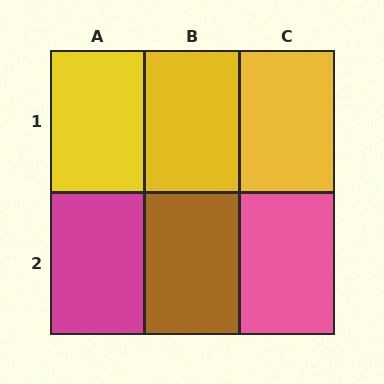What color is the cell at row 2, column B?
Brown.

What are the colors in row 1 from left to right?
Yellow, yellow, yellow.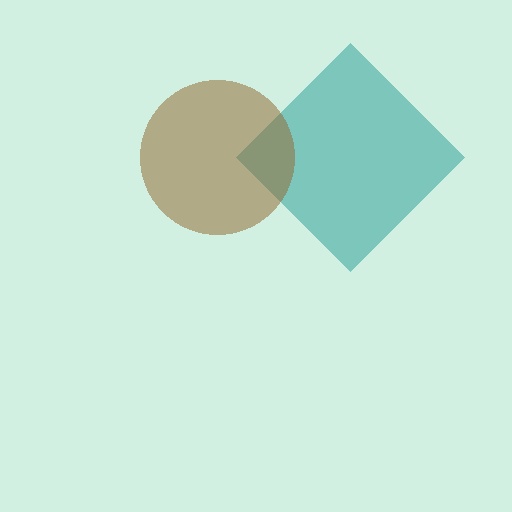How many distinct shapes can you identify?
There are 2 distinct shapes: a teal diamond, a brown circle.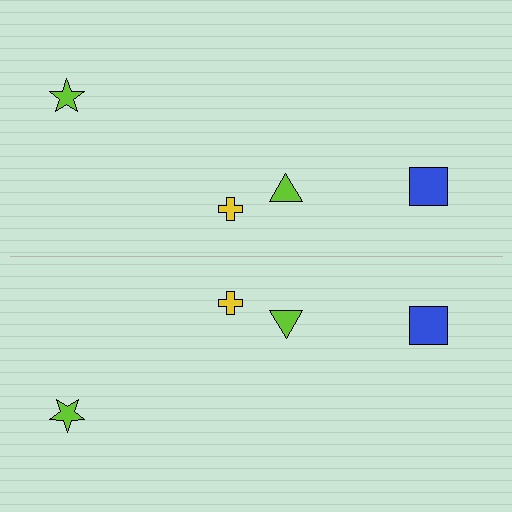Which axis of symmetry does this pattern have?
The pattern has a horizontal axis of symmetry running through the center of the image.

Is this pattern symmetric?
Yes, this pattern has bilateral (reflection) symmetry.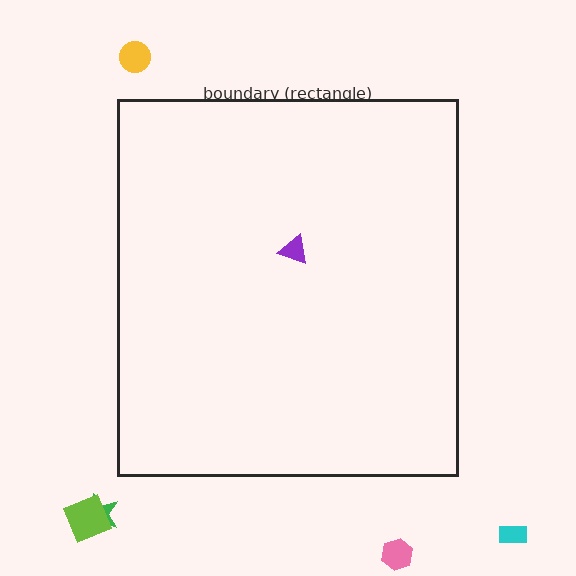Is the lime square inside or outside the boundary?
Outside.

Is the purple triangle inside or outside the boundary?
Inside.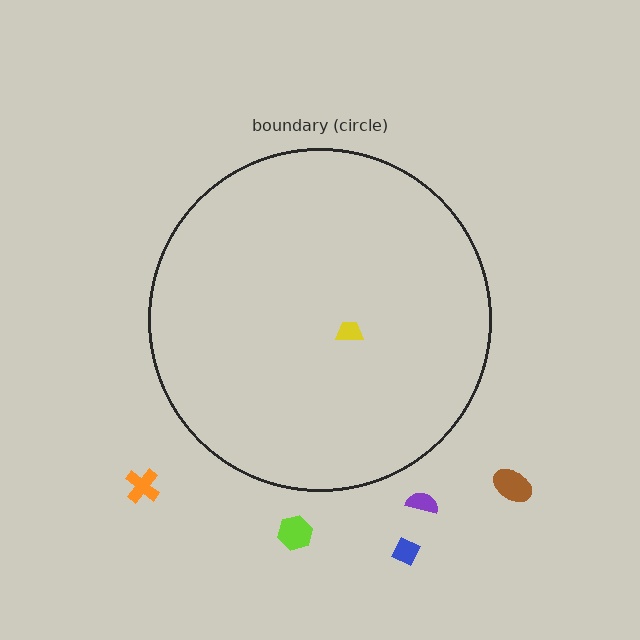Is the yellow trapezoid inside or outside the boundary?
Inside.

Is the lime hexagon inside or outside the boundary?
Outside.